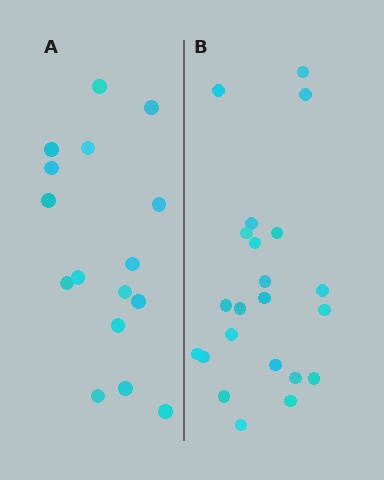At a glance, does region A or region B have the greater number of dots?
Region B (the right region) has more dots.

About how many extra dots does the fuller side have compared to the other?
Region B has about 6 more dots than region A.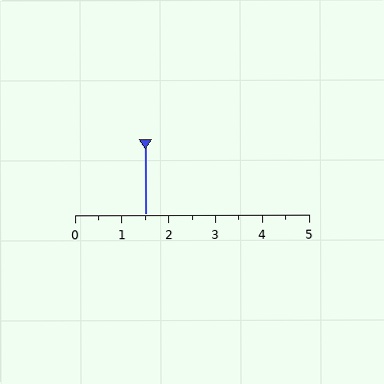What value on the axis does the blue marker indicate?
The marker indicates approximately 1.5.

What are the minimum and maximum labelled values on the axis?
The axis runs from 0 to 5.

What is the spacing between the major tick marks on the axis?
The major ticks are spaced 1 apart.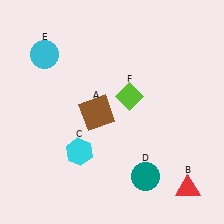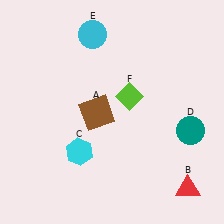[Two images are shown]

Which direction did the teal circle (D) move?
The teal circle (D) moved up.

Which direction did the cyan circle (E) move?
The cyan circle (E) moved right.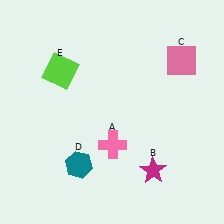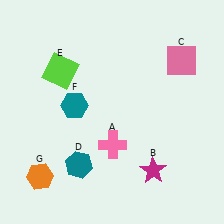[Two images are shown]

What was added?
A teal hexagon (F), an orange hexagon (G) were added in Image 2.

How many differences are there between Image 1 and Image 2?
There are 2 differences between the two images.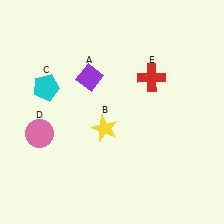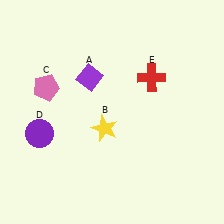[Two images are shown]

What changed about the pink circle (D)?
In Image 1, D is pink. In Image 2, it changed to purple.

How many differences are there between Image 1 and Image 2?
There are 2 differences between the two images.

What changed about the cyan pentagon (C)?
In Image 1, C is cyan. In Image 2, it changed to pink.